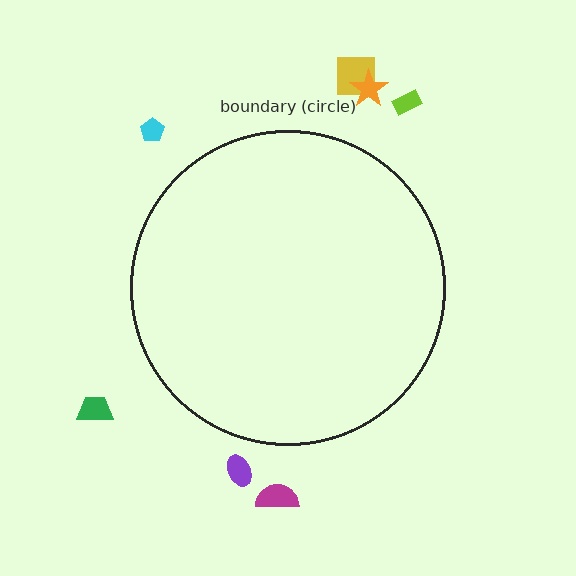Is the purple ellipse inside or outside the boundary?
Outside.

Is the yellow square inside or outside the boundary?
Outside.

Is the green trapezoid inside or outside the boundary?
Outside.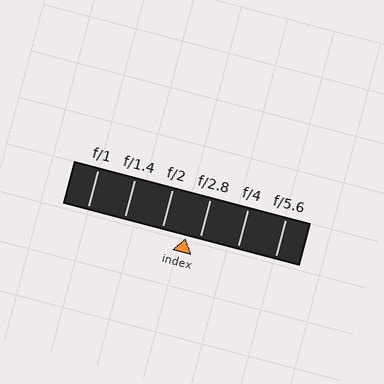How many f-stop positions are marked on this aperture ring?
There are 6 f-stop positions marked.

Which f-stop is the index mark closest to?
The index mark is closest to f/2.8.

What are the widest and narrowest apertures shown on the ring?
The widest aperture shown is f/1 and the narrowest is f/5.6.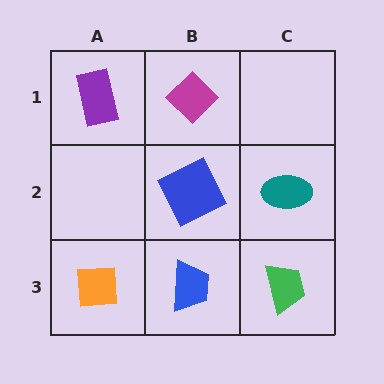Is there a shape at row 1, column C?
No, that cell is empty.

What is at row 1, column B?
A magenta diamond.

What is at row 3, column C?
A green trapezoid.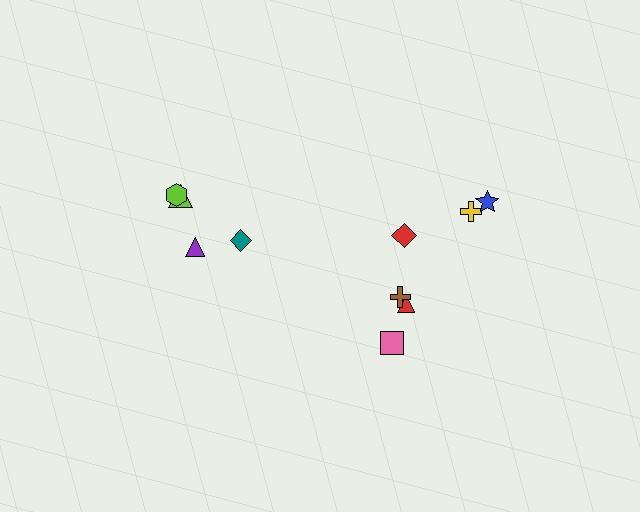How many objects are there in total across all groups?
There are 10 objects.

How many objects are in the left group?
There are 4 objects.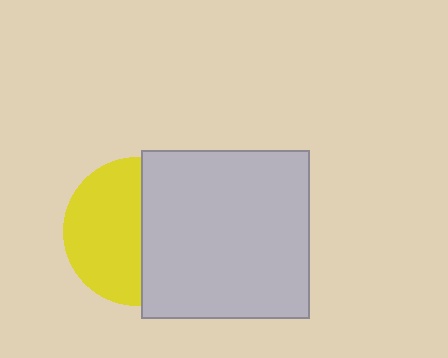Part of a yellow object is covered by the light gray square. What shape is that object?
It is a circle.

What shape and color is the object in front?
The object in front is a light gray square.